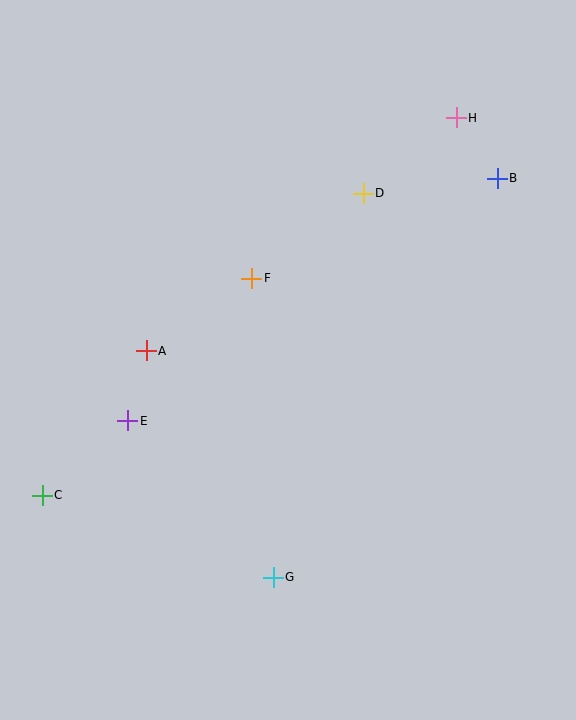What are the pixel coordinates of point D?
Point D is at (363, 193).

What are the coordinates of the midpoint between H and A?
The midpoint between H and A is at (301, 234).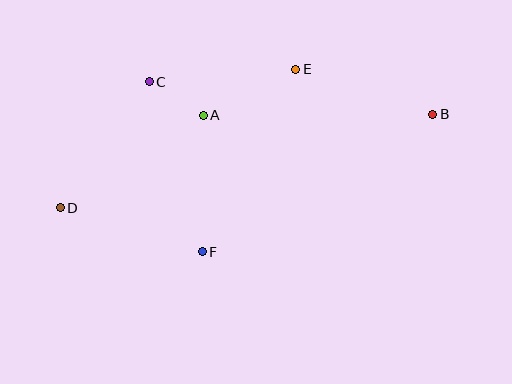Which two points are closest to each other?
Points A and C are closest to each other.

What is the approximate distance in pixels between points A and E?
The distance between A and E is approximately 104 pixels.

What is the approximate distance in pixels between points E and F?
The distance between E and F is approximately 205 pixels.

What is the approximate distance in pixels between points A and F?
The distance between A and F is approximately 137 pixels.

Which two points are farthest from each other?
Points B and D are farthest from each other.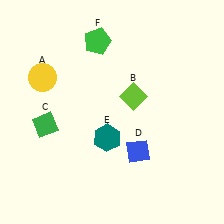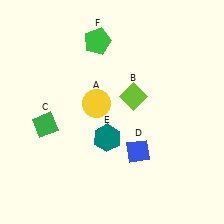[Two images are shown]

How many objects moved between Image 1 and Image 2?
1 object moved between the two images.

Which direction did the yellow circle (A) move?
The yellow circle (A) moved right.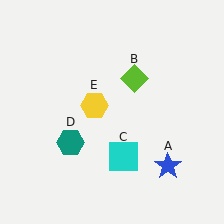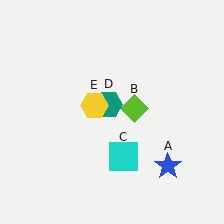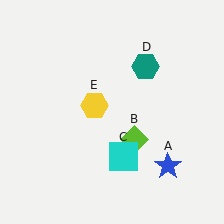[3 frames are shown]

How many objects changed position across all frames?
2 objects changed position: lime diamond (object B), teal hexagon (object D).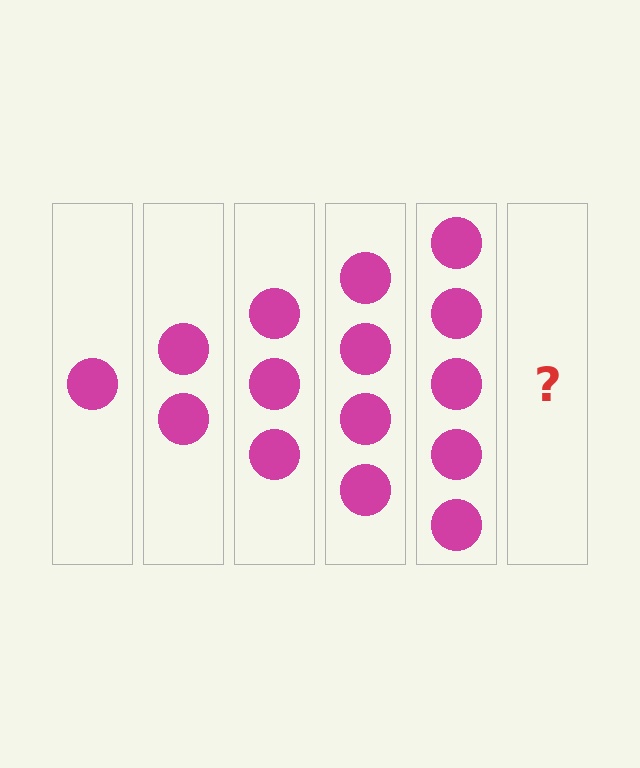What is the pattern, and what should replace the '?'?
The pattern is that each step adds one more circle. The '?' should be 6 circles.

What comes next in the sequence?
The next element should be 6 circles.